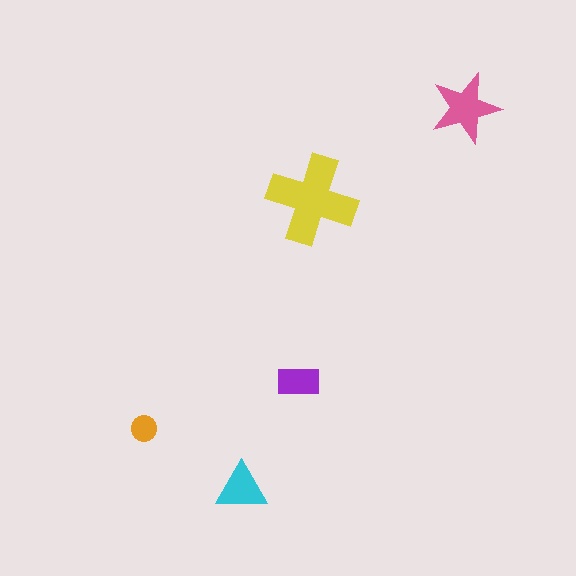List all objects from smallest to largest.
The orange circle, the purple rectangle, the cyan triangle, the pink star, the yellow cross.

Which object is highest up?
The pink star is topmost.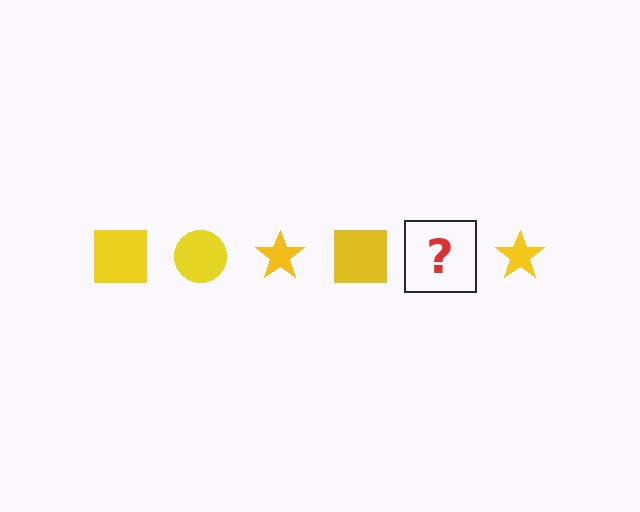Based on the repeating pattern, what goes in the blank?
The blank should be a yellow circle.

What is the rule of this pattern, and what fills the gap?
The rule is that the pattern cycles through square, circle, star shapes in yellow. The gap should be filled with a yellow circle.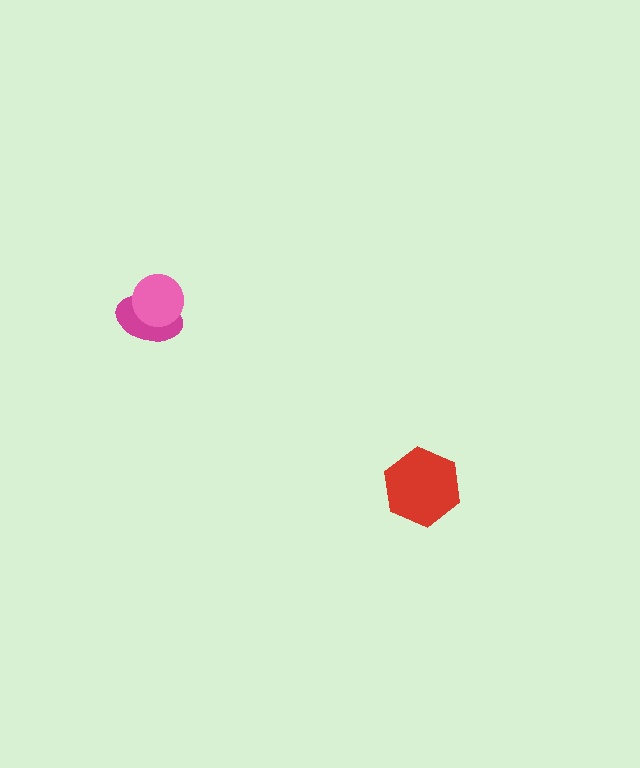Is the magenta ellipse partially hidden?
Yes, it is partially covered by another shape.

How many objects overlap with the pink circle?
1 object overlaps with the pink circle.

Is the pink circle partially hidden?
No, no other shape covers it.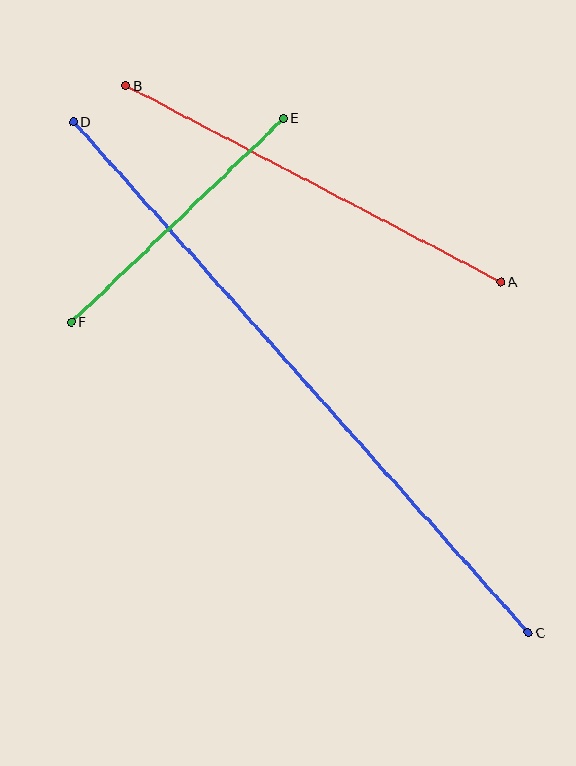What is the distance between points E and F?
The distance is approximately 294 pixels.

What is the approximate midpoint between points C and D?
The midpoint is at approximately (301, 377) pixels.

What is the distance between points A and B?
The distance is approximately 423 pixels.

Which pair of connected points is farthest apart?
Points C and D are farthest apart.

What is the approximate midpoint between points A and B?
The midpoint is at approximately (313, 184) pixels.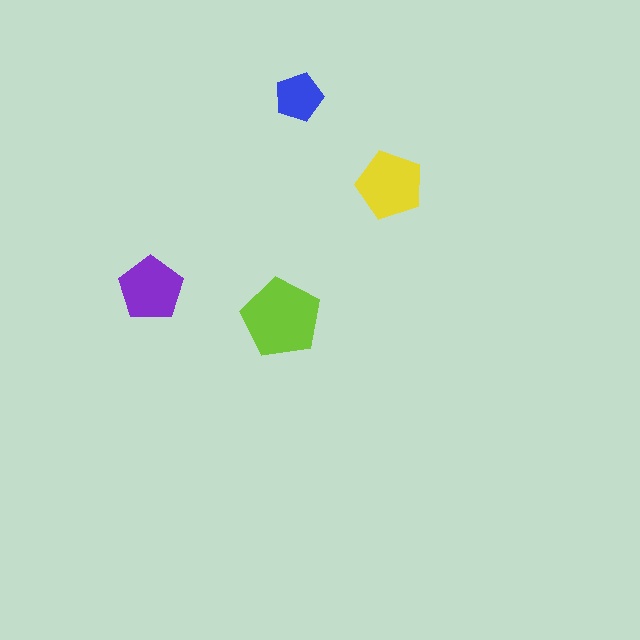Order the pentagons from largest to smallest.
the lime one, the yellow one, the purple one, the blue one.